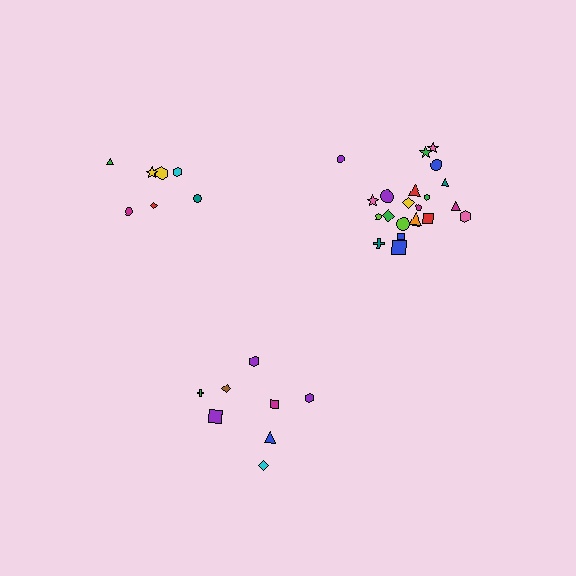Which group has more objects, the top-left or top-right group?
The top-right group.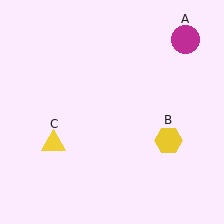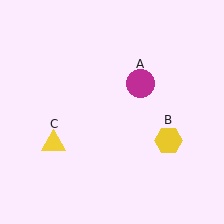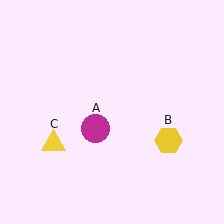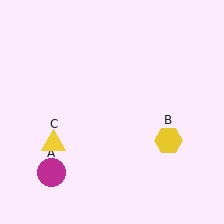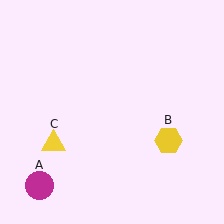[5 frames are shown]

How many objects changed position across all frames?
1 object changed position: magenta circle (object A).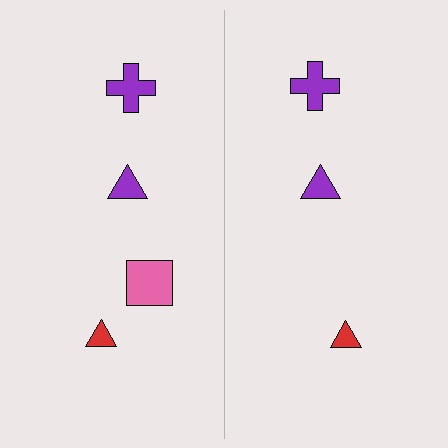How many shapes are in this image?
There are 7 shapes in this image.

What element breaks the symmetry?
A pink square is missing from the right side.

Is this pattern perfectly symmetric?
No, the pattern is not perfectly symmetric. A pink square is missing from the right side.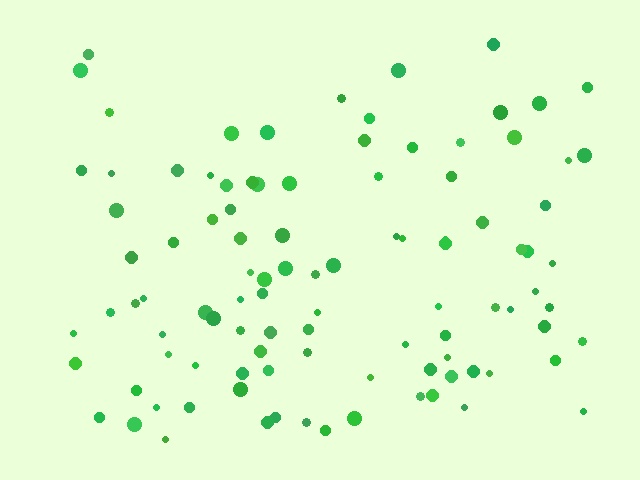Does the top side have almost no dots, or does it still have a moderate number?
Still a moderate number, just noticeably fewer than the bottom.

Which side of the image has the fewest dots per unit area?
The top.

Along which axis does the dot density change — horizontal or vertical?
Vertical.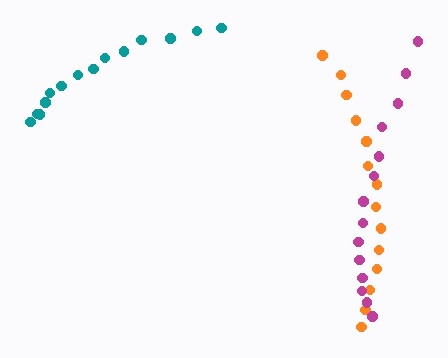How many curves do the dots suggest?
There are 3 distinct paths.